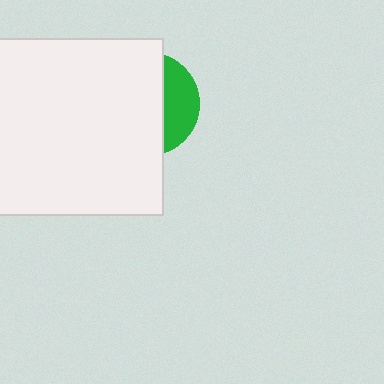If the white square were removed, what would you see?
You would see the complete green circle.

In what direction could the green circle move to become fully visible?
The green circle could move right. That would shift it out from behind the white square entirely.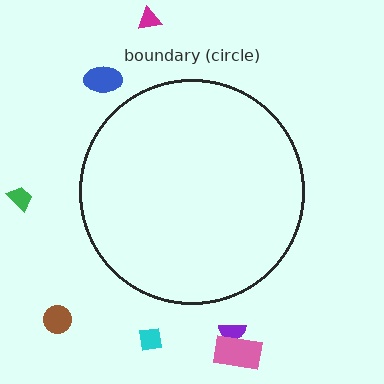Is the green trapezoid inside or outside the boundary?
Outside.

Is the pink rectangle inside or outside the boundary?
Outside.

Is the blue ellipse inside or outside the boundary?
Outside.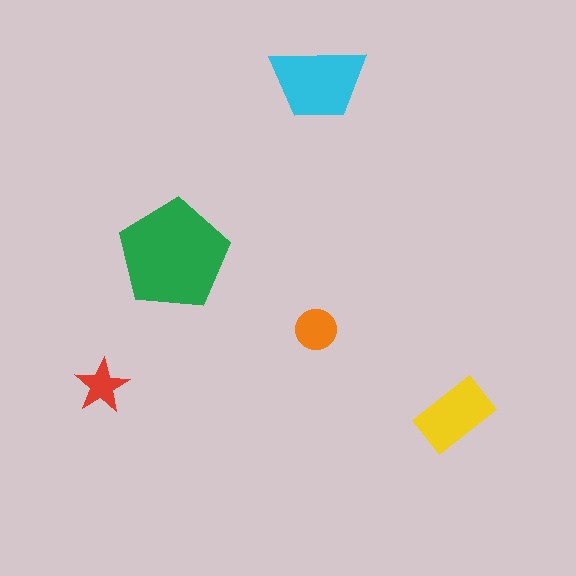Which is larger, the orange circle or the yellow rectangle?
The yellow rectangle.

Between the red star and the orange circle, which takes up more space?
The orange circle.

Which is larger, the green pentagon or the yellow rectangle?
The green pentagon.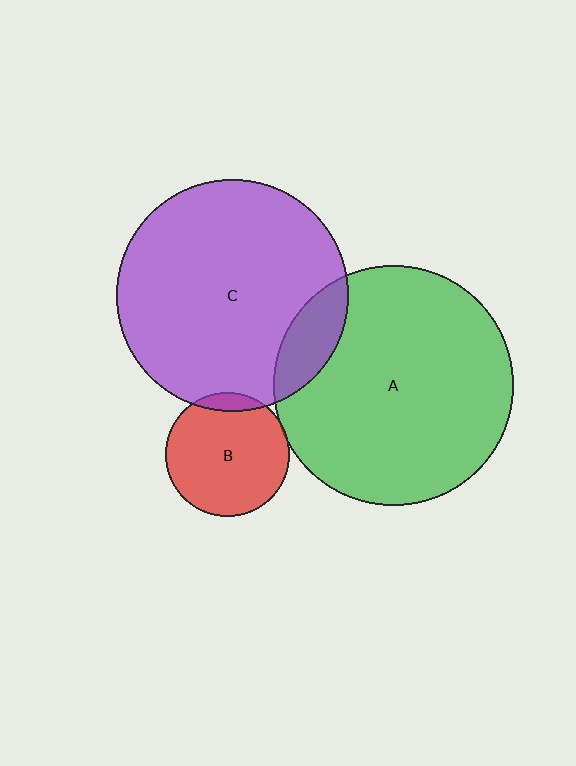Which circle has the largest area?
Circle A (green).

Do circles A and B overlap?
Yes.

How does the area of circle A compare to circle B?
Approximately 3.7 times.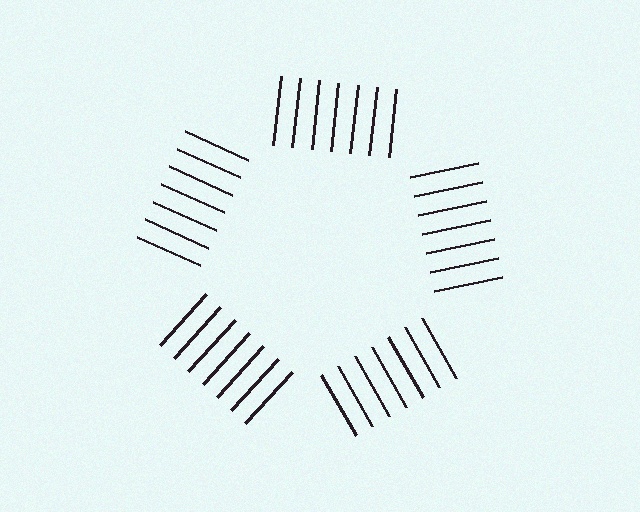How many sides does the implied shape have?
5 sides — the line-ends trace a pentagon.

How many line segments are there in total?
35 — 7 along each of the 5 edges.